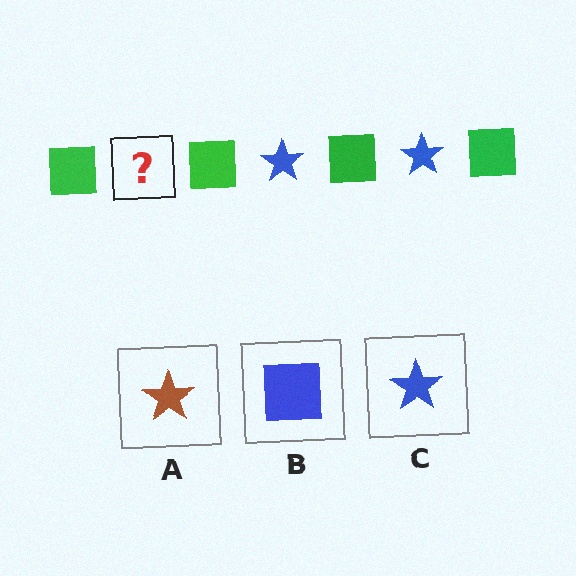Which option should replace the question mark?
Option C.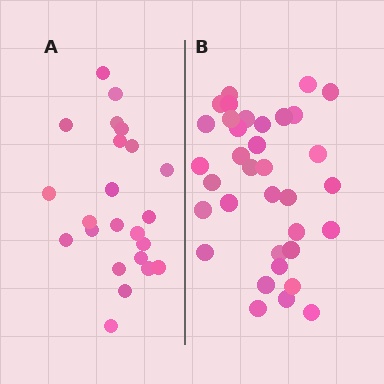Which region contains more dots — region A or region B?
Region B (the right region) has more dots.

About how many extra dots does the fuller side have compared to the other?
Region B has roughly 12 or so more dots than region A.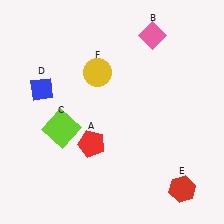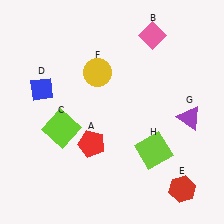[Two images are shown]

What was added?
A purple triangle (G), a lime square (H) were added in Image 2.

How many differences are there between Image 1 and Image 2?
There are 2 differences between the two images.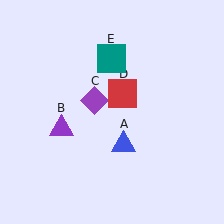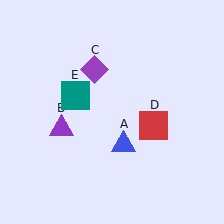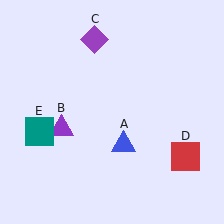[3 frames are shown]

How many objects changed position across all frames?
3 objects changed position: purple diamond (object C), red square (object D), teal square (object E).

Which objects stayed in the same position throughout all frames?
Blue triangle (object A) and purple triangle (object B) remained stationary.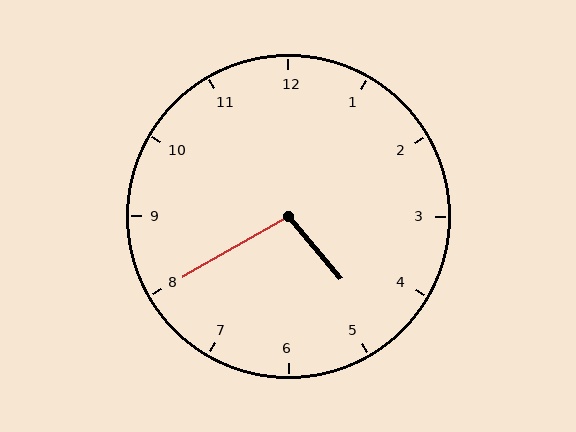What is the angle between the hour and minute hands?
Approximately 100 degrees.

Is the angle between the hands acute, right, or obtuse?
It is obtuse.